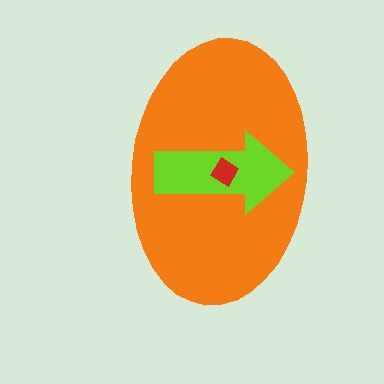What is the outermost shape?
The orange ellipse.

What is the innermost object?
The red diamond.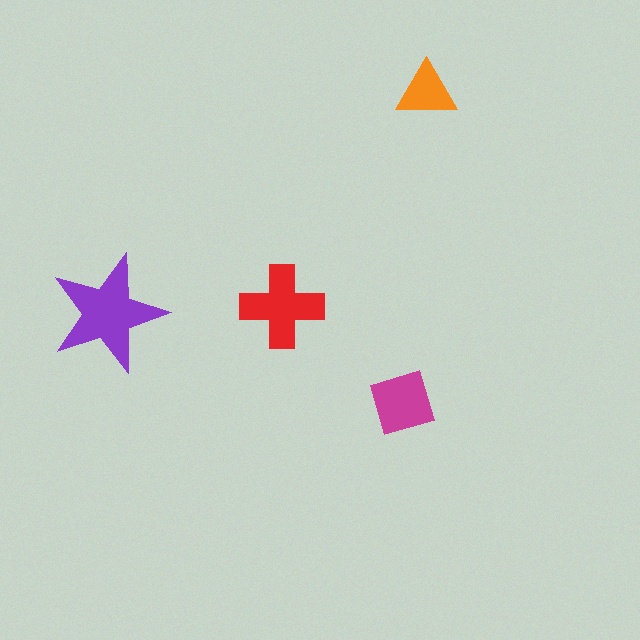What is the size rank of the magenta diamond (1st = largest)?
3rd.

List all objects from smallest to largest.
The orange triangle, the magenta diamond, the red cross, the purple star.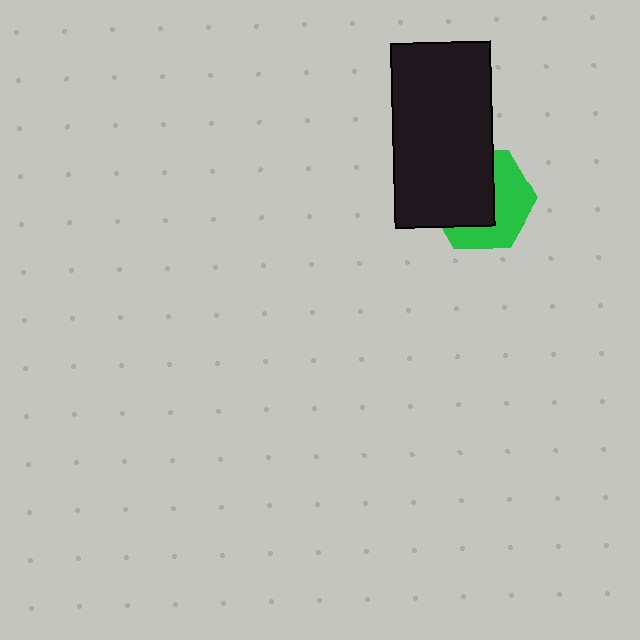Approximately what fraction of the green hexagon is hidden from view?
Roughly 53% of the green hexagon is hidden behind the black rectangle.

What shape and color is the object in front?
The object in front is a black rectangle.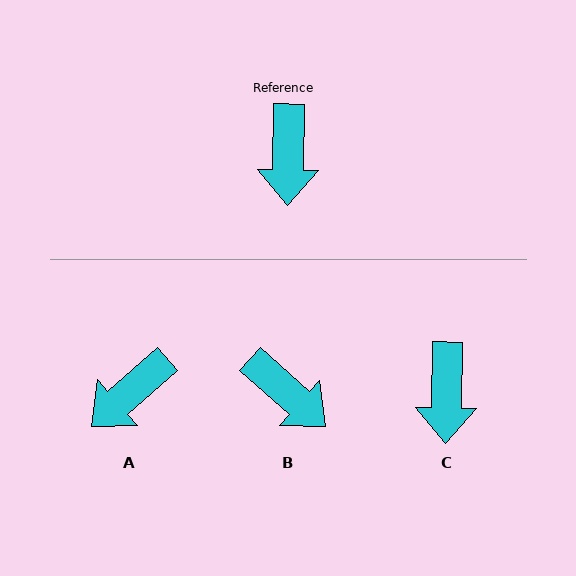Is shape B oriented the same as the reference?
No, it is off by about 49 degrees.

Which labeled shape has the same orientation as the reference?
C.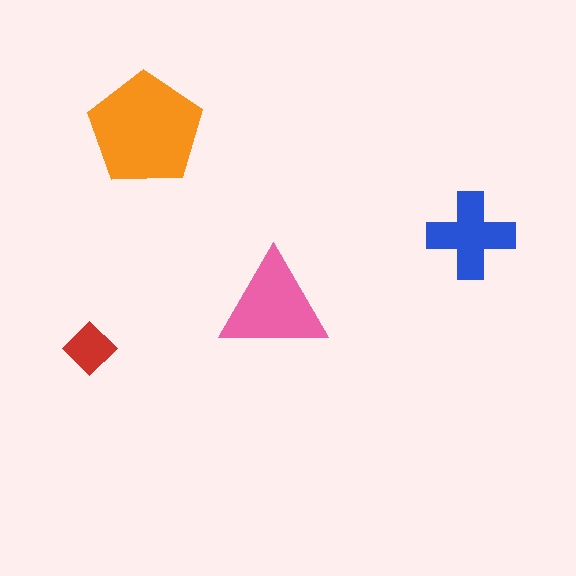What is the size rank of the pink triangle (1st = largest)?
2nd.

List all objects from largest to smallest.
The orange pentagon, the pink triangle, the blue cross, the red diamond.